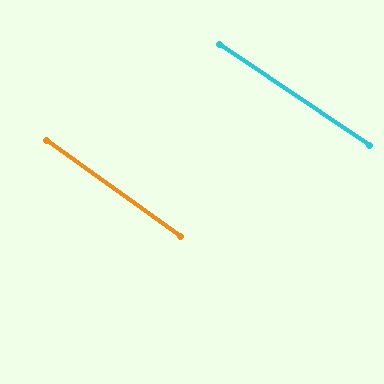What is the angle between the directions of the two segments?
Approximately 1 degree.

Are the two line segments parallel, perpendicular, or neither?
Parallel — their directions differ by only 1.3°.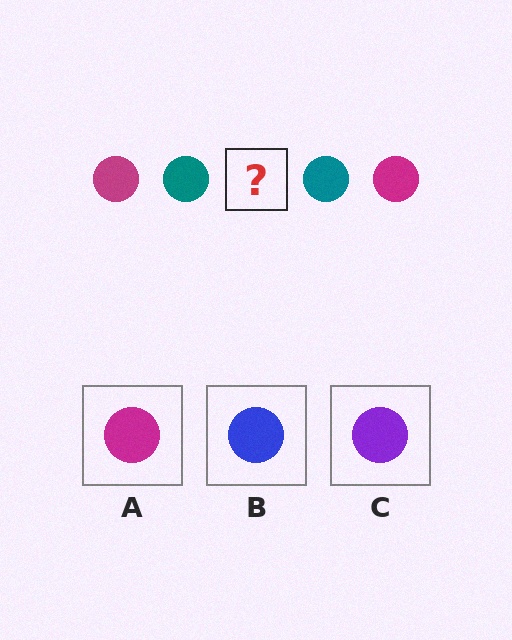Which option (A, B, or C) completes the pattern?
A.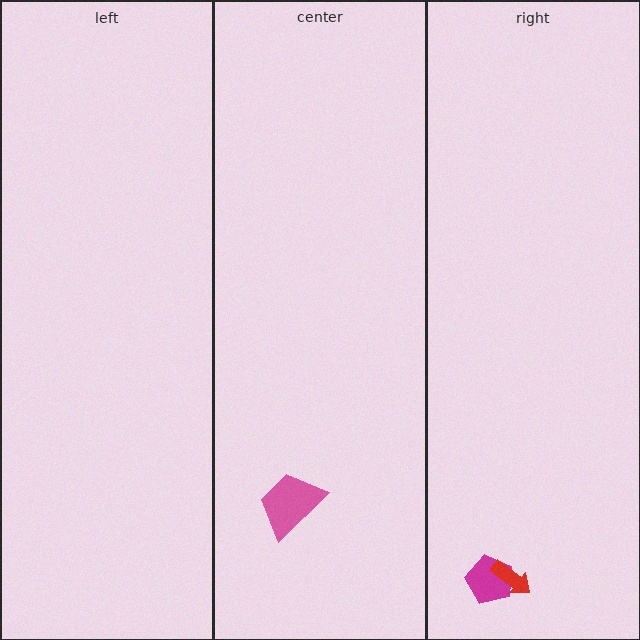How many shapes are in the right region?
2.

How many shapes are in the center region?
1.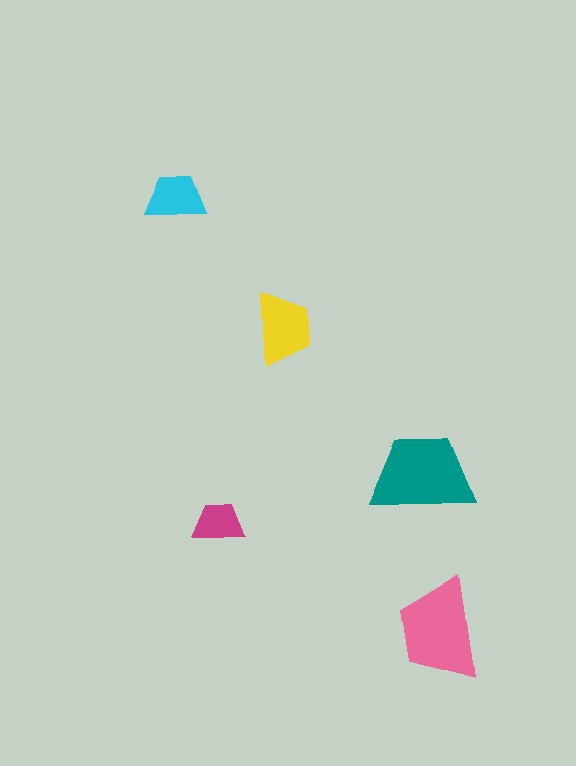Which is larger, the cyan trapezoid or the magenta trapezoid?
The cyan one.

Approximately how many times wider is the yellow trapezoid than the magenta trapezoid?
About 1.5 times wider.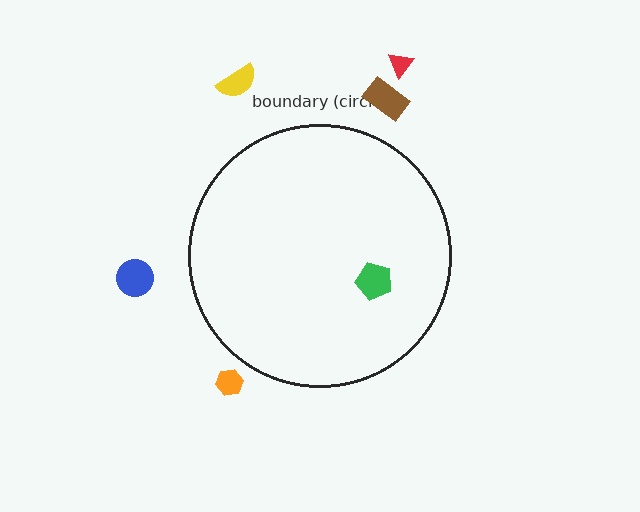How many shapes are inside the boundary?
1 inside, 5 outside.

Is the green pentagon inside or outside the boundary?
Inside.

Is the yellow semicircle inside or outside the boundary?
Outside.